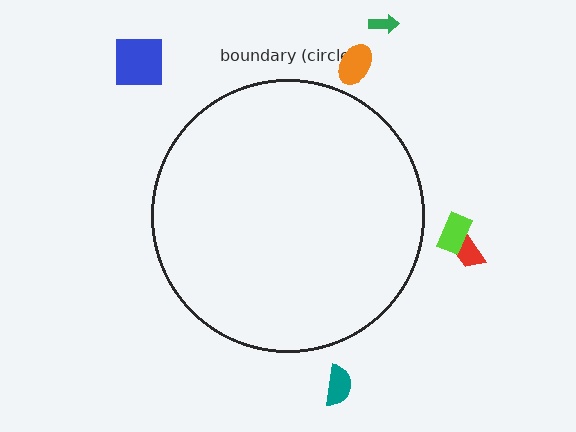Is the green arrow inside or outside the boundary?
Outside.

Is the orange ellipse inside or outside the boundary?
Outside.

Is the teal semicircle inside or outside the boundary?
Outside.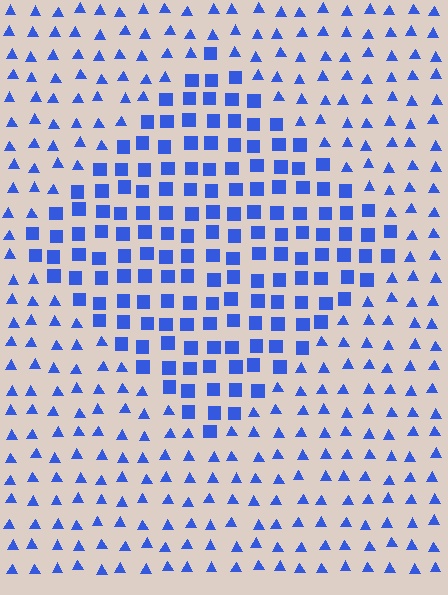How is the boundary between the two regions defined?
The boundary is defined by a change in element shape: squares inside vs. triangles outside. All elements share the same color and spacing.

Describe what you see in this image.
The image is filled with small blue elements arranged in a uniform grid. A diamond-shaped region contains squares, while the surrounding area contains triangles. The boundary is defined purely by the change in element shape.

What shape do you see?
I see a diamond.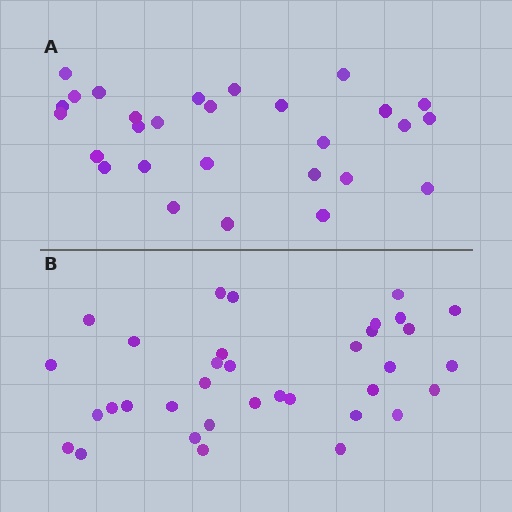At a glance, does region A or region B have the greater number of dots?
Region B (the bottom region) has more dots.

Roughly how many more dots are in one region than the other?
Region B has roughly 8 or so more dots than region A.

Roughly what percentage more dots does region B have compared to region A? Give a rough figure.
About 25% more.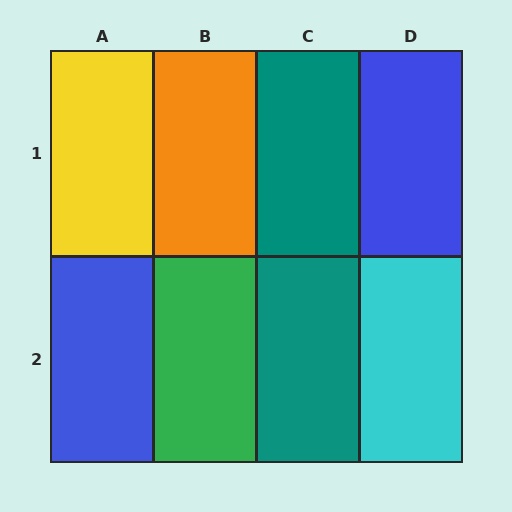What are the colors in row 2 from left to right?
Blue, green, teal, cyan.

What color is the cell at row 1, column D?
Blue.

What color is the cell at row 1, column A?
Yellow.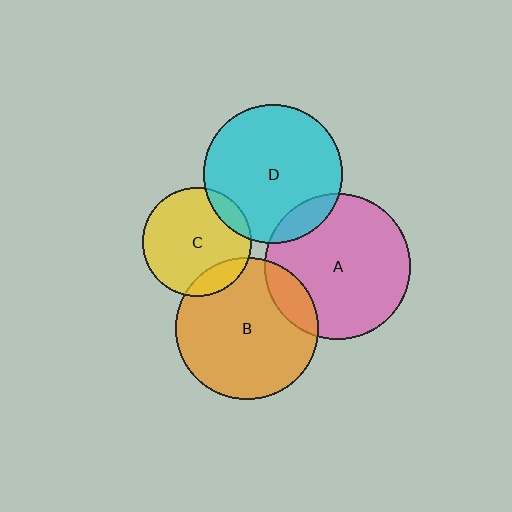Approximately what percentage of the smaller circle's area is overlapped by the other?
Approximately 15%.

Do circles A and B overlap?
Yes.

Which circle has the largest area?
Circle A (pink).